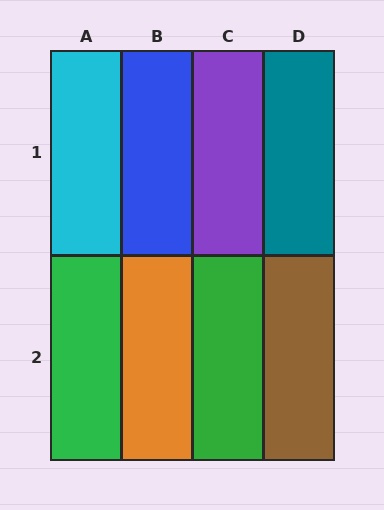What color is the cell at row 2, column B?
Orange.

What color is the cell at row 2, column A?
Green.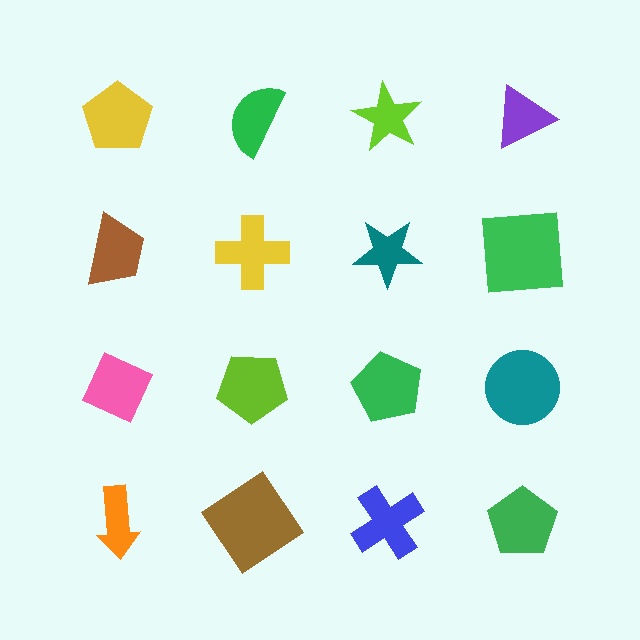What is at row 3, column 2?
A lime pentagon.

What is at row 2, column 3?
A teal star.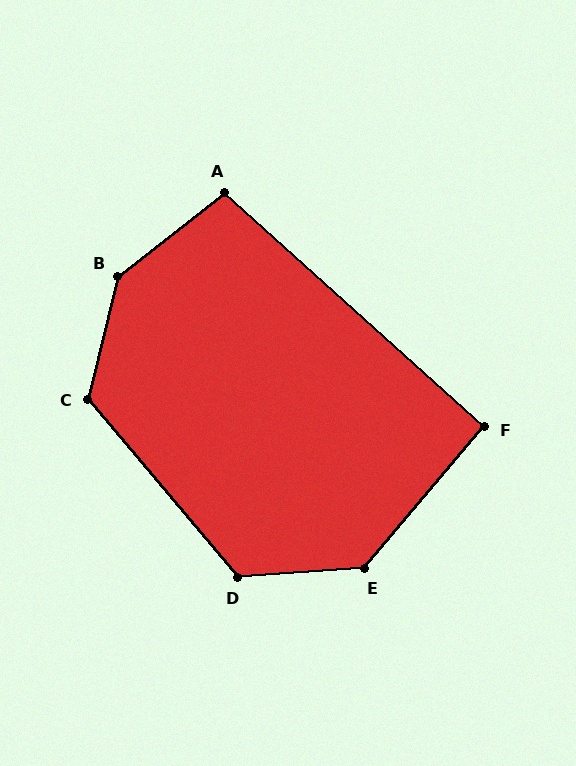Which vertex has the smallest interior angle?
F, at approximately 92 degrees.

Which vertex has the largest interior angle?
B, at approximately 142 degrees.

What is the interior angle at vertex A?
Approximately 100 degrees (obtuse).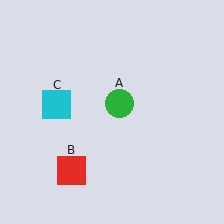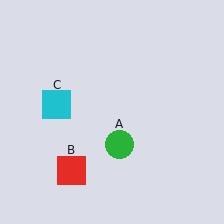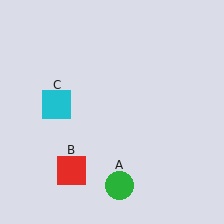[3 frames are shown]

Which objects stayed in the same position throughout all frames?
Red square (object B) and cyan square (object C) remained stationary.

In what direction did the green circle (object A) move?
The green circle (object A) moved down.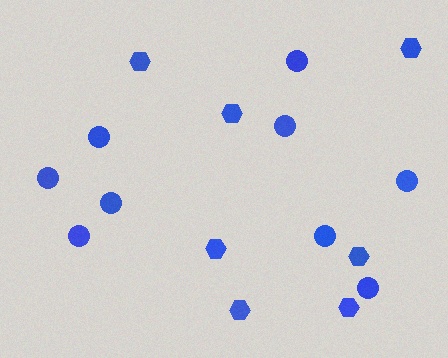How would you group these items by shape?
There are 2 groups: one group of circles (9) and one group of hexagons (7).